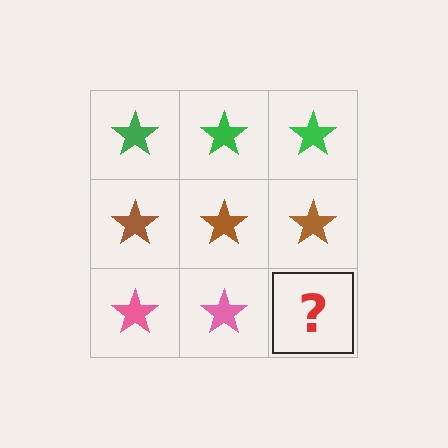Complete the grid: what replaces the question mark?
The question mark should be replaced with a pink star.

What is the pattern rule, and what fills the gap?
The rule is that each row has a consistent color. The gap should be filled with a pink star.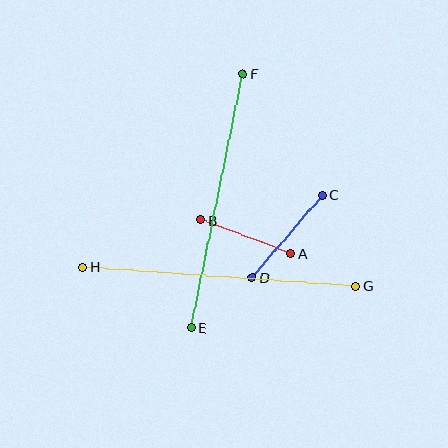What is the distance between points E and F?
The distance is approximately 259 pixels.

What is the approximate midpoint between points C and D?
The midpoint is at approximately (287, 236) pixels.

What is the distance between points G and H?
The distance is approximately 274 pixels.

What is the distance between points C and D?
The distance is approximately 109 pixels.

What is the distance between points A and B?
The distance is approximately 96 pixels.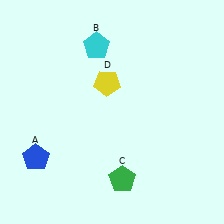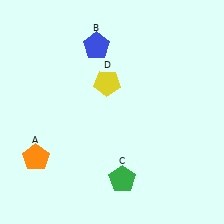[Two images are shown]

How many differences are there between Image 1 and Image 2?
There are 2 differences between the two images.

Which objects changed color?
A changed from blue to orange. B changed from cyan to blue.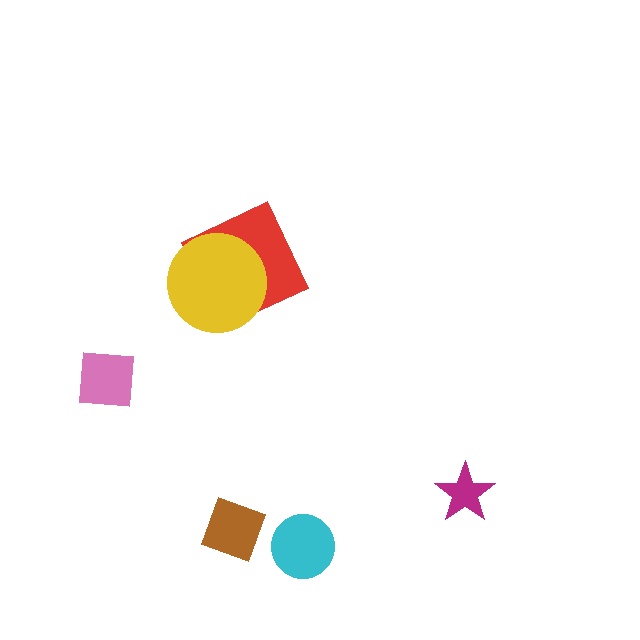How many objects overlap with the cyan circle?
0 objects overlap with the cyan circle.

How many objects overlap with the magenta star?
0 objects overlap with the magenta star.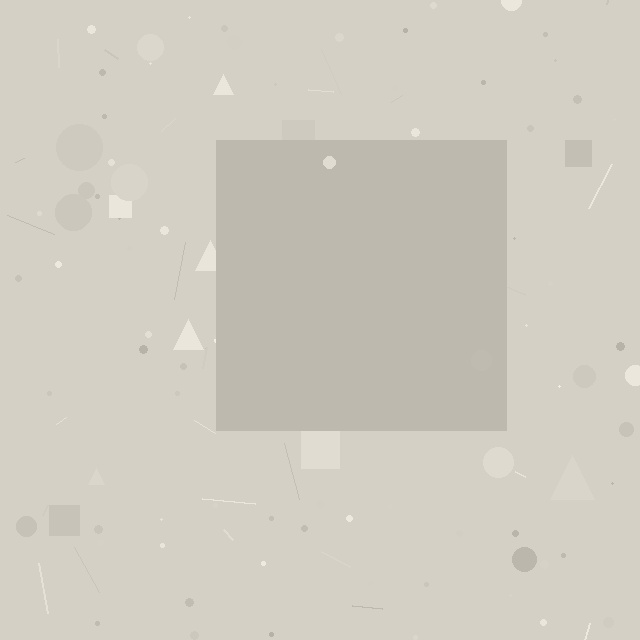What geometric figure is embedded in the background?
A square is embedded in the background.